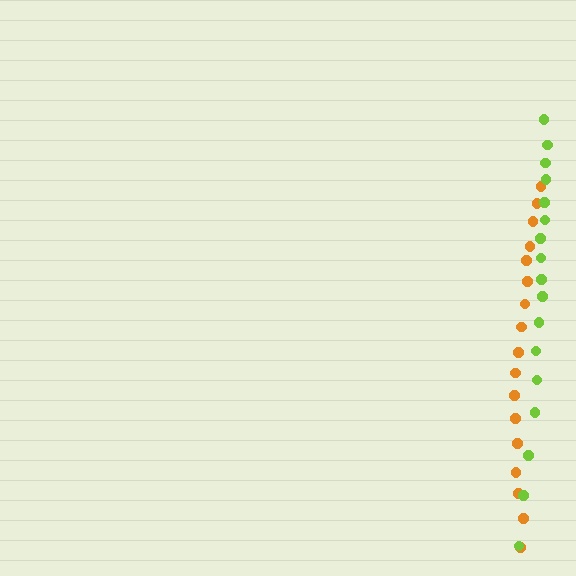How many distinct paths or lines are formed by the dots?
There are 2 distinct paths.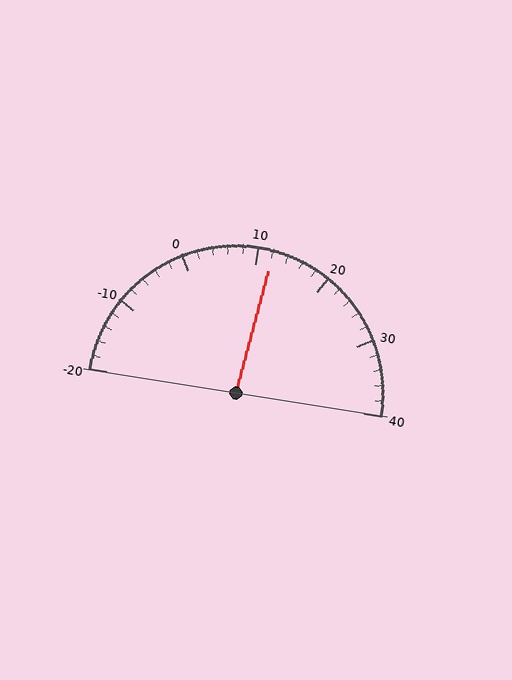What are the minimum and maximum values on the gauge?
The gauge ranges from -20 to 40.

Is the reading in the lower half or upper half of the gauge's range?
The reading is in the upper half of the range (-20 to 40).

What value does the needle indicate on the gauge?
The needle indicates approximately 12.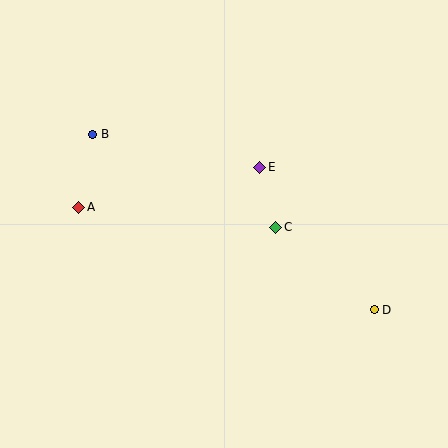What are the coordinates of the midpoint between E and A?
The midpoint between E and A is at (169, 187).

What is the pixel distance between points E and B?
The distance between E and B is 170 pixels.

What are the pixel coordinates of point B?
Point B is at (93, 134).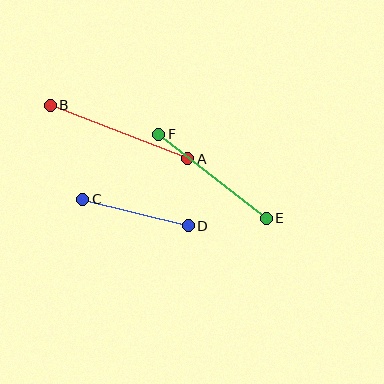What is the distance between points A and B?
The distance is approximately 148 pixels.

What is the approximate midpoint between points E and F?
The midpoint is at approximately (213, 176) pixels.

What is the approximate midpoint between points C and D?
The midpoint is at approximately (136, 212) pixels.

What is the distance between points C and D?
The distance is approximately 109 pixels.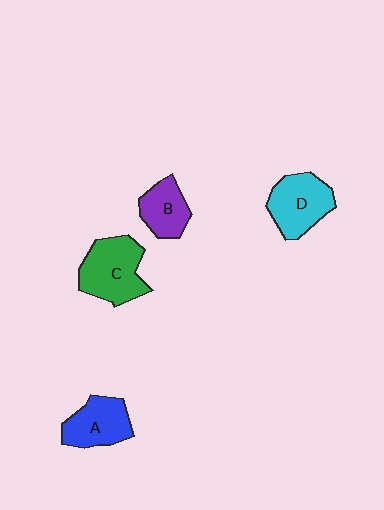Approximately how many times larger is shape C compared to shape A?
Approximately 1.3 times.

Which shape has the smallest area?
Shape B (purple).